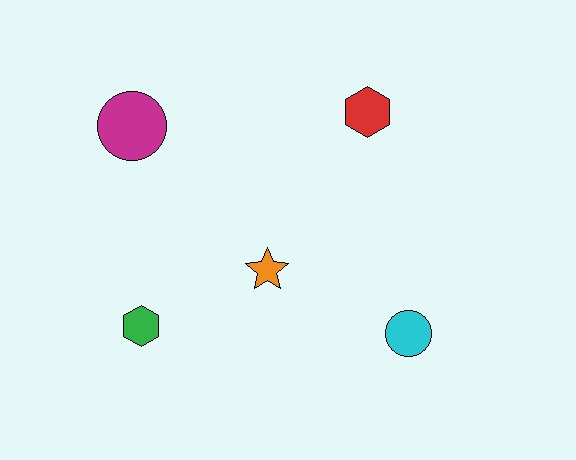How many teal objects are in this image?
There are no teal objects.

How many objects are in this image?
There are 5 objects.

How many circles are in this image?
There are 2 circles.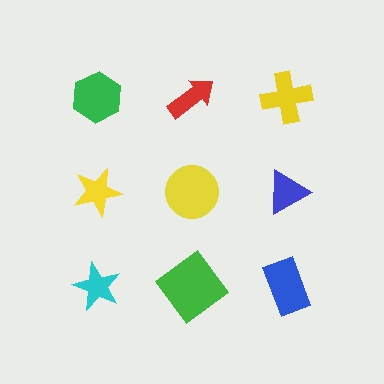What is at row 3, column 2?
A green diamond.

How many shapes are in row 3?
3 shapes.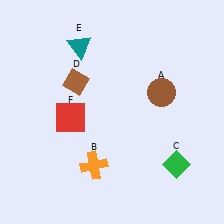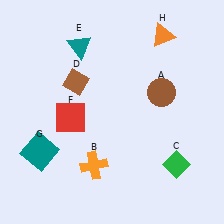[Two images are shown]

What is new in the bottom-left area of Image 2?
A teal square (G) was added in the bottom-left area of Image 2.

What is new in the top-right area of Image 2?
An orange triangle (H) was added in the top-right area of Image 2.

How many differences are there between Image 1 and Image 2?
There are 2 differences between the two images.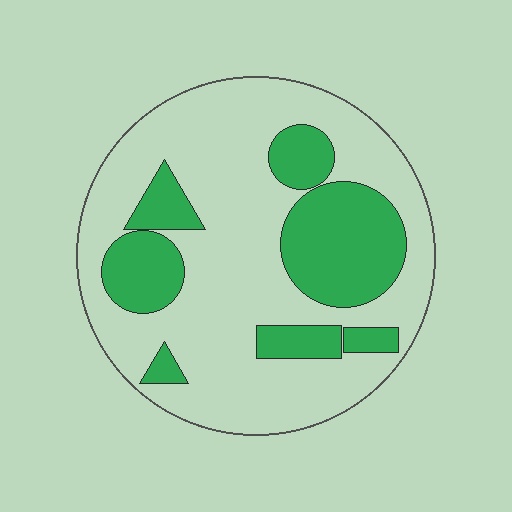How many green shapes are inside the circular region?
7.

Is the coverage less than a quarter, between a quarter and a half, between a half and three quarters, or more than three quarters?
Between a quarter and a half.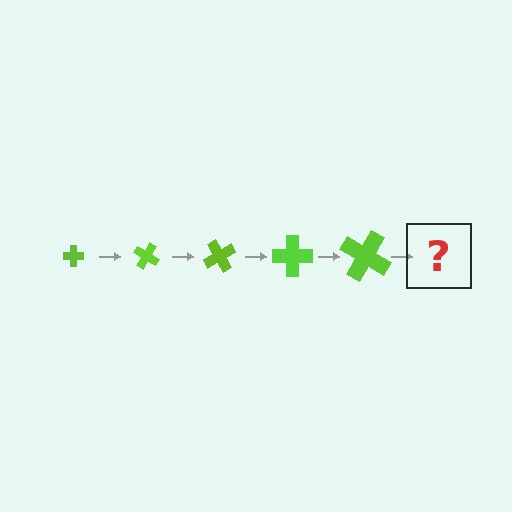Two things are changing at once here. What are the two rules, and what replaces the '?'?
The two rules are that the cross grows larger each step and it rotates 30 degrees each step. The '?' should be a cross, larger than the previous one and rotated 150 degrees from the start.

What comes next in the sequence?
The next element should be a cross, larger than the previous one and rotated 150 degrees from the start.